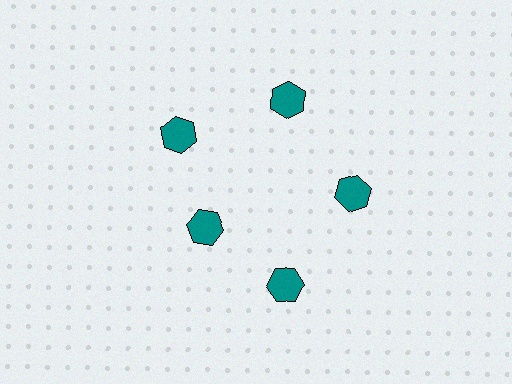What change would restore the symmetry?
The symmetry would be restored by moving it outward, back onto the ring so that all 5 hexagons sit at equal angles and equal distance from the center.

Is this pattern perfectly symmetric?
No. The 5 teal hexagons are arranged in a ring, but one element near the 8 o'clock position is pulled inward toward the center, breaking the 5-fold rotational symmetry.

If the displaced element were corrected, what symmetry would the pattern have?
It would have 5-fold rotational symmetry — the pattern would map onto itself every 72 degrees.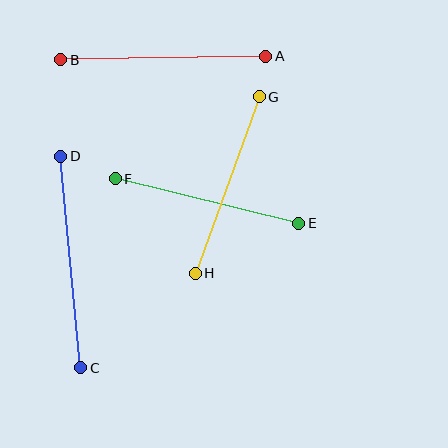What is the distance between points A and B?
The distance is approximately 205 pixels.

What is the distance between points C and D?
The distance is approximately 212 pixels.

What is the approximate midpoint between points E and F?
The midpoint is at approximately (207, 201) pixels.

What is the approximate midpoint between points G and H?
The midpoint is at approximately (227, 185) pixels.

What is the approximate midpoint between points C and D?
The midpoint is at approximately (71, 262) pixels.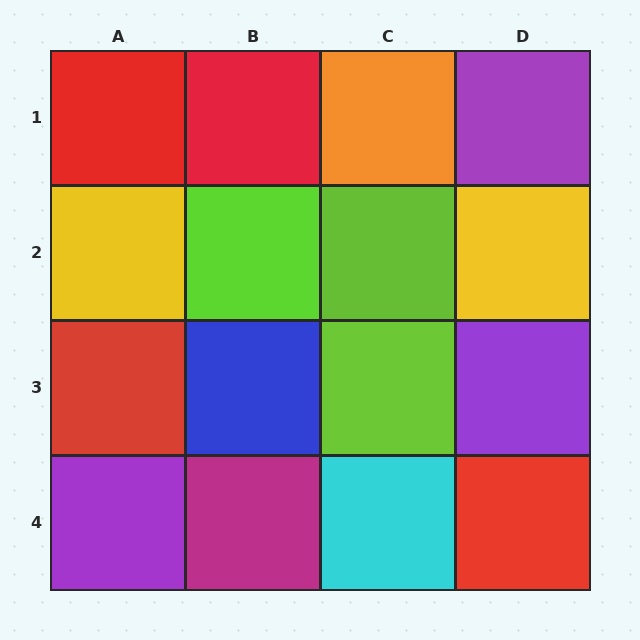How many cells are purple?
3 cells are purple.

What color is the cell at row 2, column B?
Lime.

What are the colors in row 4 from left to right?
Purple, magenta, cyan, red.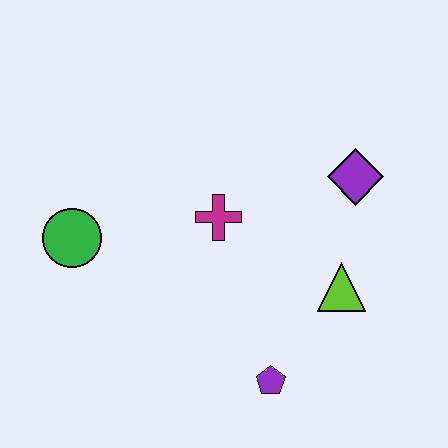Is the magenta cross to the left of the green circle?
No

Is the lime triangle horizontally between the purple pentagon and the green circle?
No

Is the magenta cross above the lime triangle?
Yes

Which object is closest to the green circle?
The magenta cross is closest to the green circle.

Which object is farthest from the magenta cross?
The purple pentagon is farthest from the magenta cross.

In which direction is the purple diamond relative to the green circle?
The purple diamond is to the right of the green circle.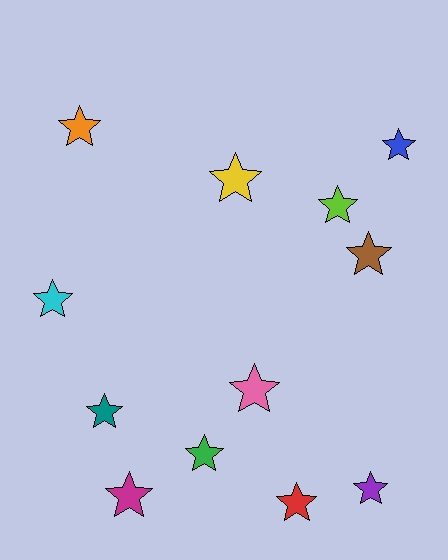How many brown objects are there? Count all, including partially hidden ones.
There is 1 brown object.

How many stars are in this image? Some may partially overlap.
There are 12 stars.